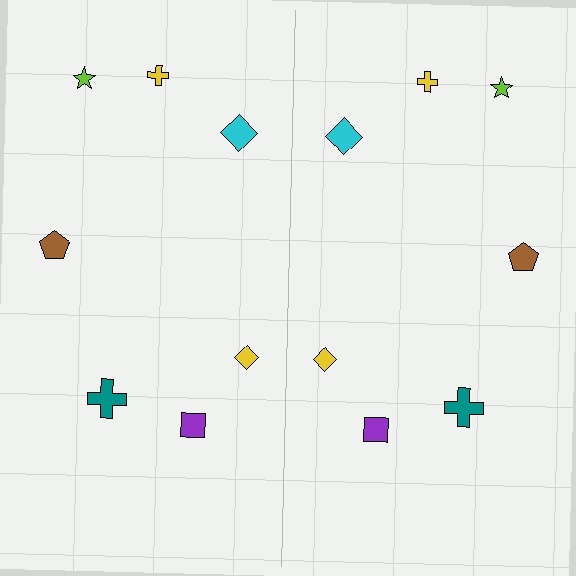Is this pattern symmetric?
Yes, this pattern has bilateral (reflection) symmetry.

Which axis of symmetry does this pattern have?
The pattern has a vertical axis of symmetry running through the center of the image.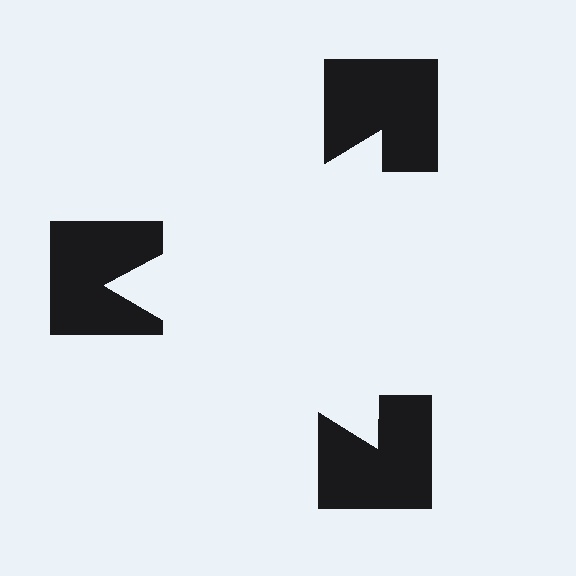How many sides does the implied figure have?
3 sides.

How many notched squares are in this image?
There are 3 — one at each vertex of the illusory triangle.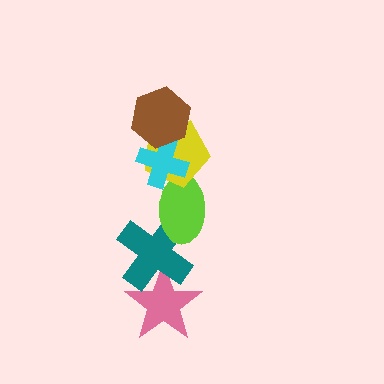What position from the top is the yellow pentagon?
The yellow pentagon is 3rd from the top.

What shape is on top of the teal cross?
The lime ellipse is on top of the teal cross.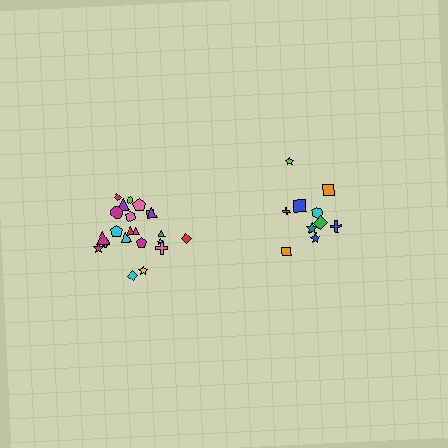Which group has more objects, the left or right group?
The left group.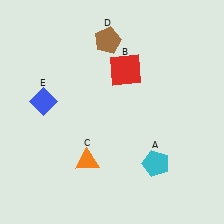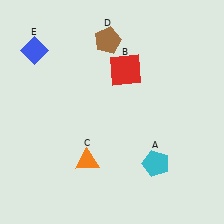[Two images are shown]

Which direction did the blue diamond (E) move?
The blue diamond (E) moved up.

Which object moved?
The blue diamond (E) moved up.